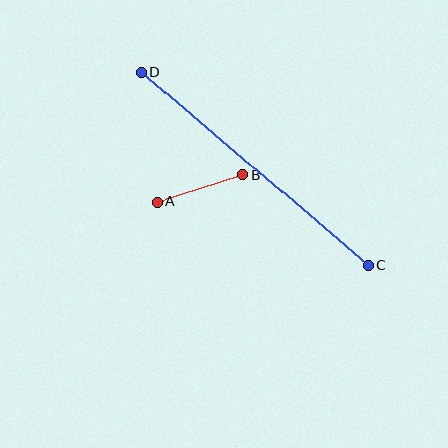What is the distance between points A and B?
The distance is approximately 90 pixels.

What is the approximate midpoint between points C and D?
The midpoint is at approximately (255, 169) pixels.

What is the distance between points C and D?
The distance is approximately 299 pixels.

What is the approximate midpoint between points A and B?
The midpoint is at approximately (200, 188) pixels.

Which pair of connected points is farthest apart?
Points C and D are farthest apart.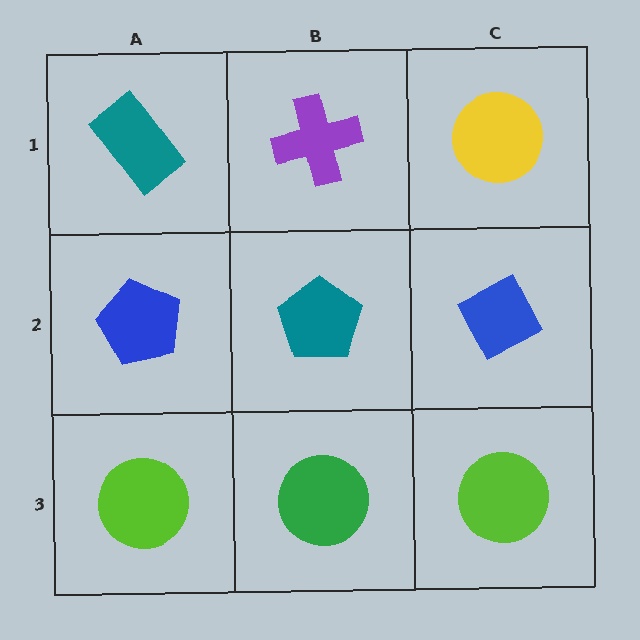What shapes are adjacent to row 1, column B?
A teal pentagon (row 2, column B), a teal rectangle (row 1, column A), a yellow circle (row 1, column C).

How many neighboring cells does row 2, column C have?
3.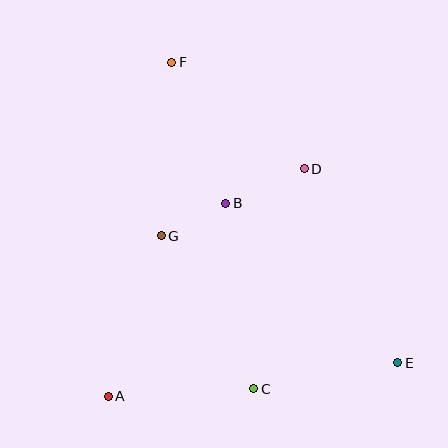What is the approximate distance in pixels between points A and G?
The distance between A and G is approximately 169 pixels.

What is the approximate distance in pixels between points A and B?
The distance between A and B is approximately 226 pixels.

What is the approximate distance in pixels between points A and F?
The distance between A and F is approximately 340 pixels.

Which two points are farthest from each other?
Points E and F are farthest from each other.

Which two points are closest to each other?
Points B and G are closest to each other.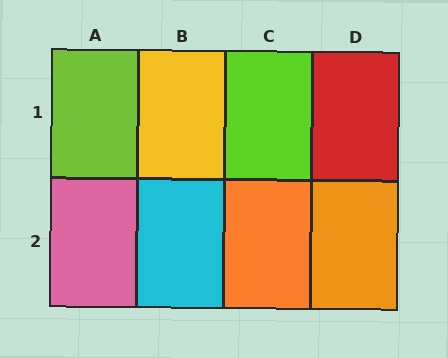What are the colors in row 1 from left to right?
Lime, yellow, lime, red.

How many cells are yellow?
1 cell is yellow.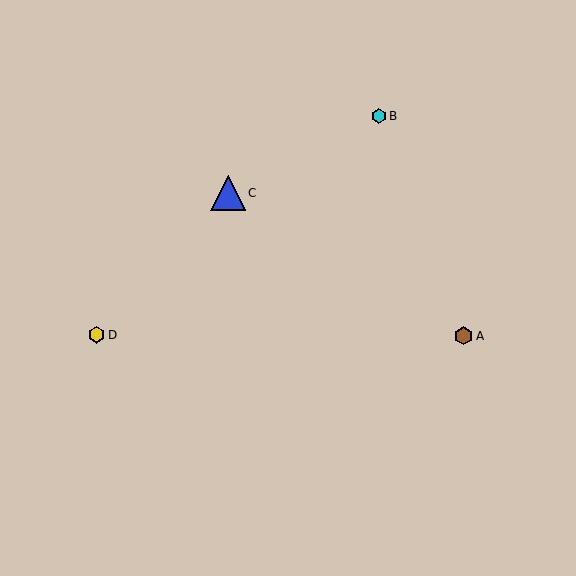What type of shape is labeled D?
Shape D is a yellow hexagon.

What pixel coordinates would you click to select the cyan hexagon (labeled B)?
Click at (379, 116) to select the cyan hexagon B.